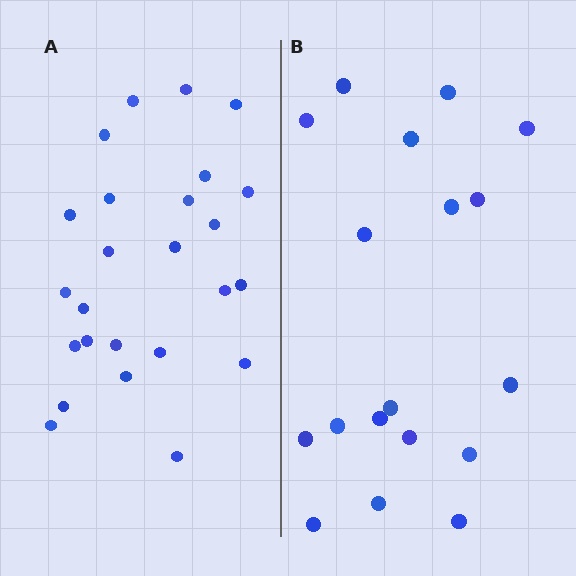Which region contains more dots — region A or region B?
Region A (the left region) has more dots.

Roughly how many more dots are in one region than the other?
Region A has roughly 8 or so more dots than region B.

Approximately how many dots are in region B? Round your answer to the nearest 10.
About 20 dots. (The exact count is 18, which rounds to 20.)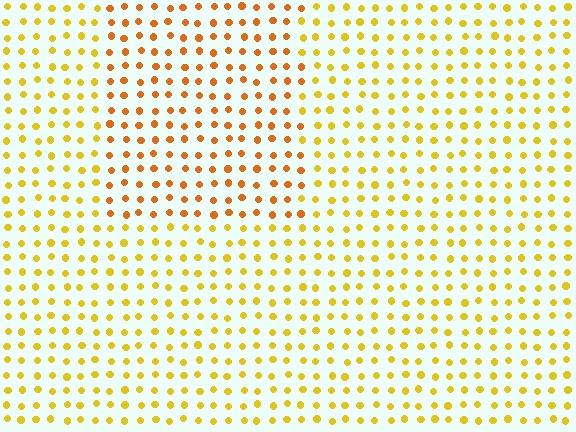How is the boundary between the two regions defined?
The boundary is defined purely by a slight shift in hue (about 27 degrees). Spacing, size, and orientation are identical on both sides.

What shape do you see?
I see a rectangle.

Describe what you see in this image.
The image is filled with small yellow elements in a uniform arrangement. A rectangle-shaped region is visible where the elements are tinted to a slightly different hue, forming a subtle color boundary.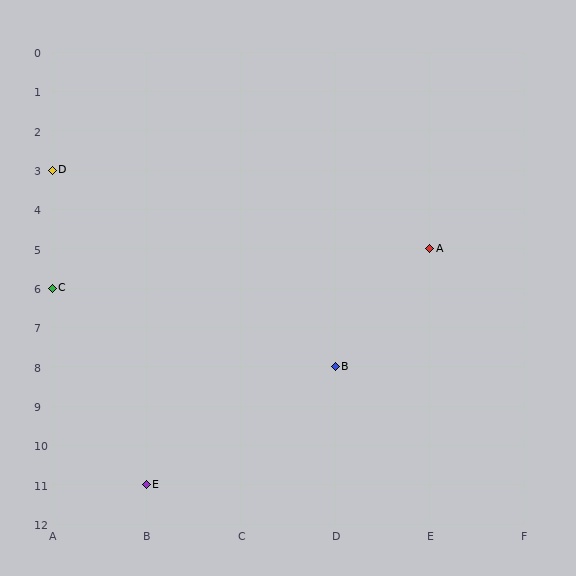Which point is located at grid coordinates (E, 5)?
Point A is at (E, 5).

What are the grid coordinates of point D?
Point D is at grid coordinates (A, 3).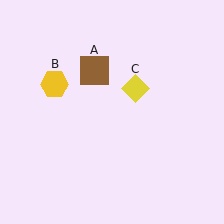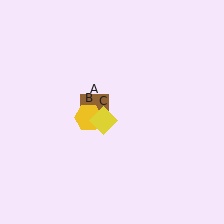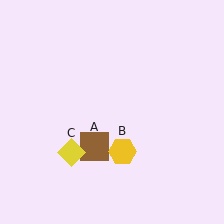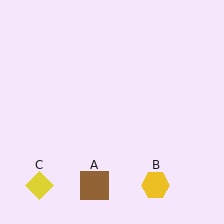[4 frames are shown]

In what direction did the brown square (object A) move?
The brown square (object A) moved down.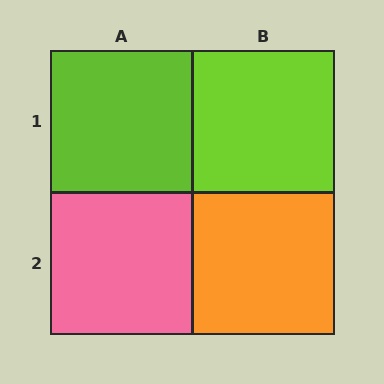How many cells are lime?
2 cells are lime.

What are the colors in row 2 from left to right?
Pink, orange.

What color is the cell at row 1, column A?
Lime.